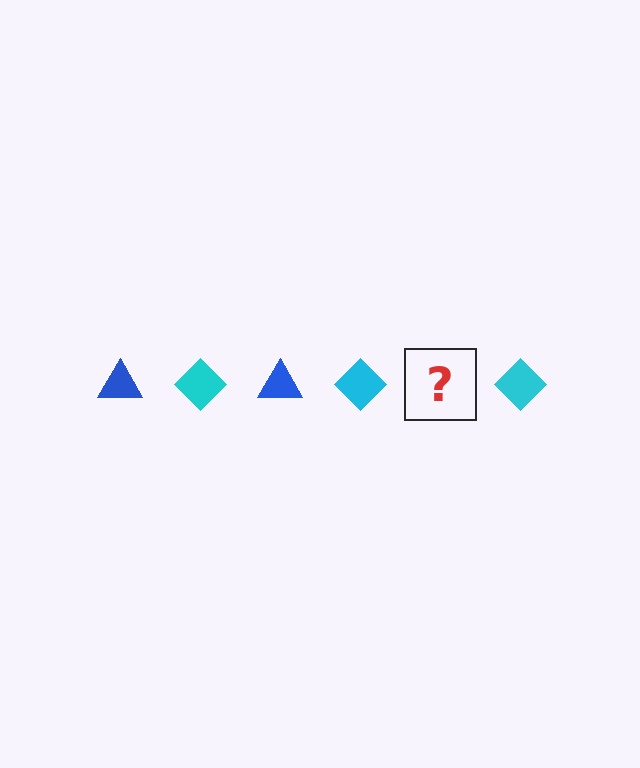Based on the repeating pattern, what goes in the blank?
The blank should be a blue triangle.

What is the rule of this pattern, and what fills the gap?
The rule is that the pattern alternates between blue triangle and cyan diamond. The gap should be filled with a blue triangle.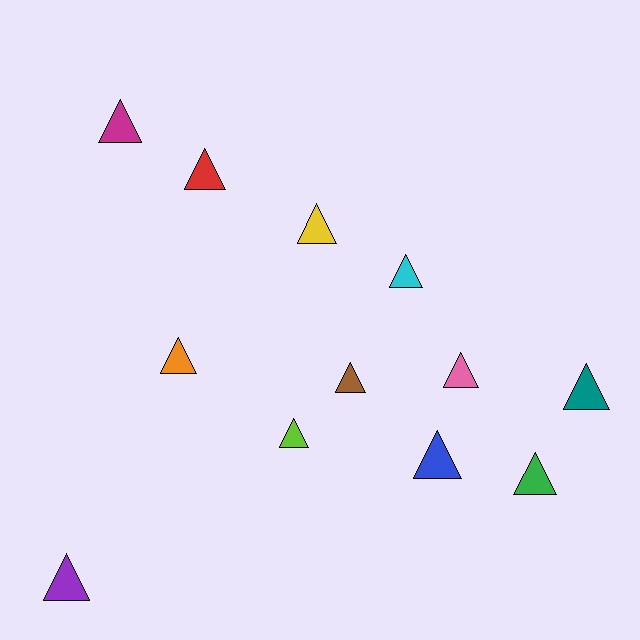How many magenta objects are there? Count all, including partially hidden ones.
There is 1 magenta object.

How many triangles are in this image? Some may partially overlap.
There are 12 triangles.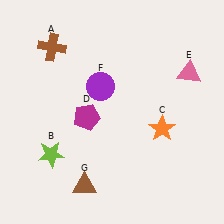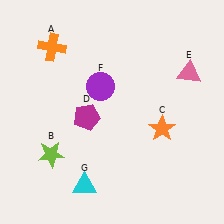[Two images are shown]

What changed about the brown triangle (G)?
In Image 1, G is brown. In Image 2, it changed to cyan.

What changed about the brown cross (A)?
In Image 1, A is brown. In Image 2, it changed to orange.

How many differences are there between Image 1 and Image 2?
There are 2 differences between the two images.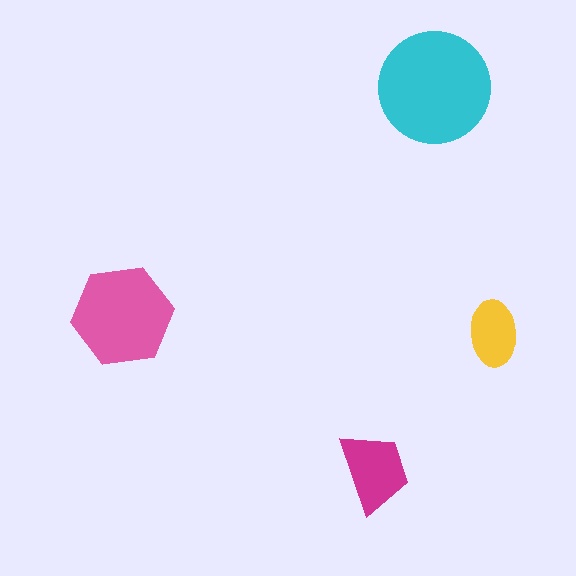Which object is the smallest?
The yellow ellipse.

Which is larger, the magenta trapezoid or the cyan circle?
The cyan circle.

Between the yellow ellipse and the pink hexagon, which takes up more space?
The pink hexagon.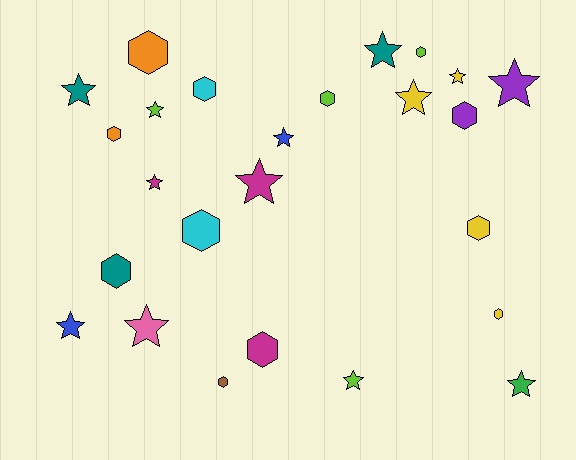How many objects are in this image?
There are 25 objects.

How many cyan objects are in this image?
There are 2 cyan objects.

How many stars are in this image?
There are 13 stars.